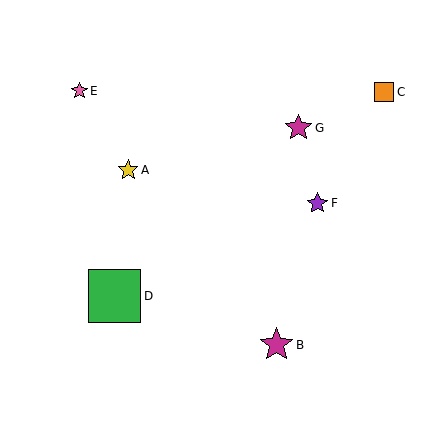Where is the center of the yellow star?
The center of the yellow star is at (128, 170).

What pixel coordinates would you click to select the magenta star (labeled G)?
Click at (298, 128) to select the magenta star G.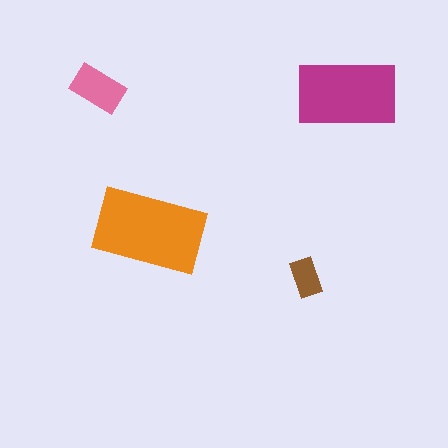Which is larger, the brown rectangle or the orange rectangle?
The orange one.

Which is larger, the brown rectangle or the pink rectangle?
The pink one.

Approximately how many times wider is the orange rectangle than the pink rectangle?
About 2 times wider.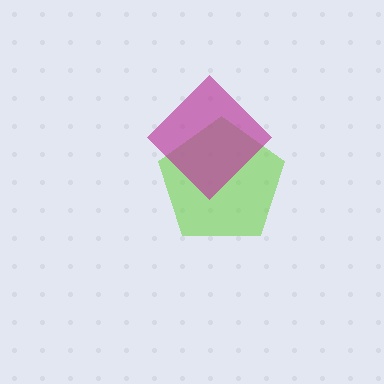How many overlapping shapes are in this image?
There are 2 overlapping shapes in the image.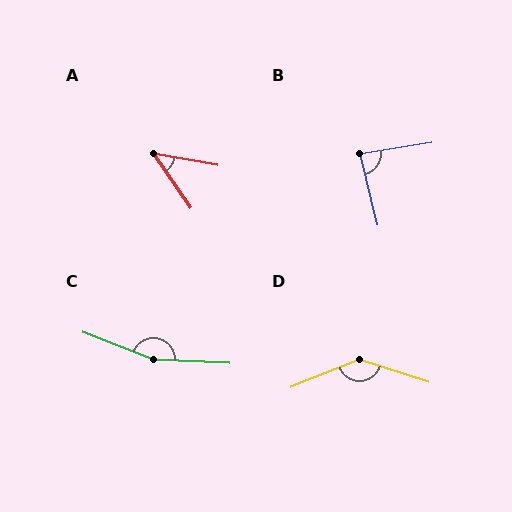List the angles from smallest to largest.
A (45°), B (85°), D (141°), C (161°).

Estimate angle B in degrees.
Approximately 85 degrees.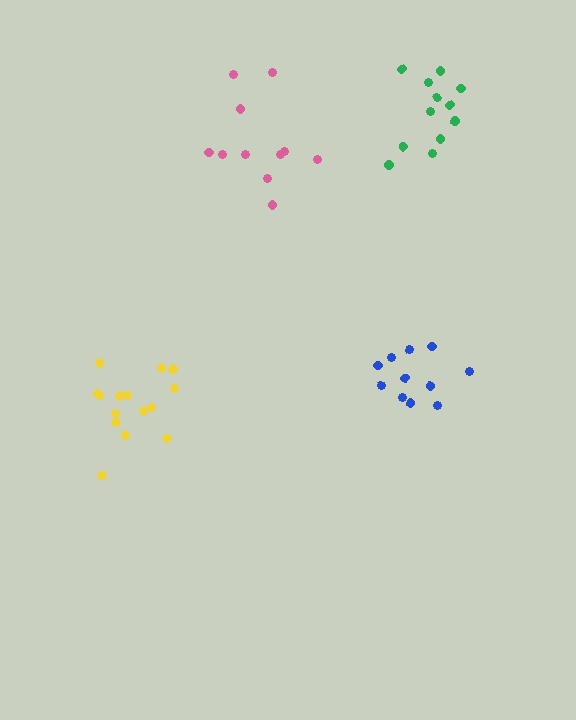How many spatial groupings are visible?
There are 4 spatial groupings.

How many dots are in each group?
Group 1: 11 dots, Group 2: 11 dots, Group 3: 15 dots, Group 4: 12 dots (49 total).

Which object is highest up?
The green cluster is topmost.